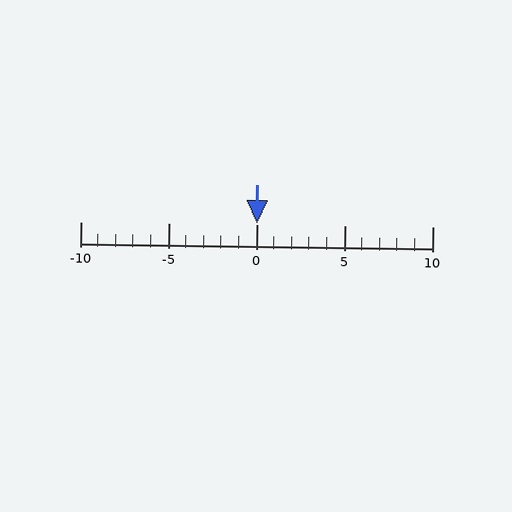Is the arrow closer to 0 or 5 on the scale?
The arrow is closer to 0.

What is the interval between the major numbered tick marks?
The major tick marks are spaced 5 units apart.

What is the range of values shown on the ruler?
The ruler shows values from -10 to 10.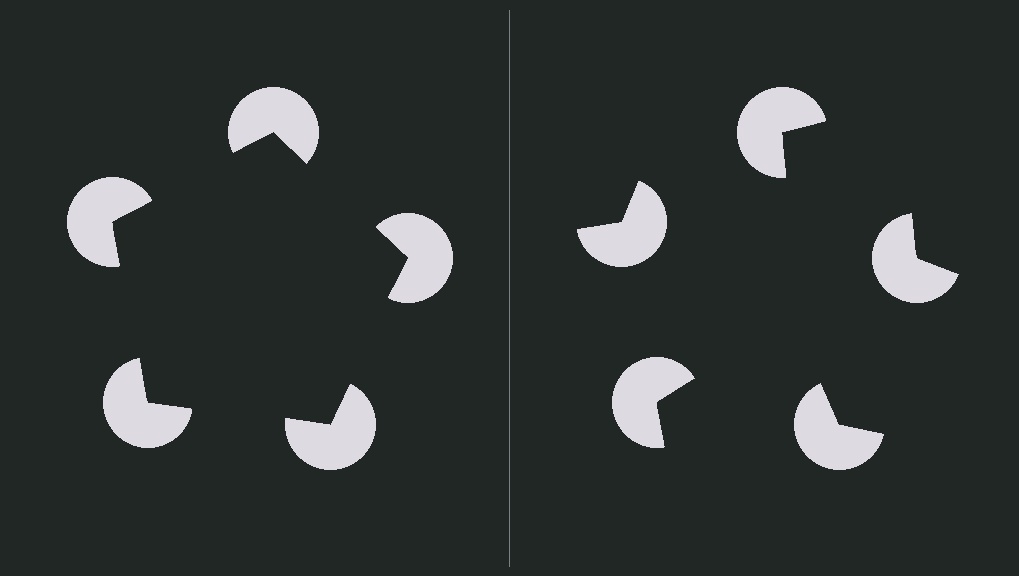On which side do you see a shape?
An illusory pentagon appears on the left side. On the right side the wedge cuts are rotated, so no coherent shape forms.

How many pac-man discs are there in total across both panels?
10 — 5 on each side.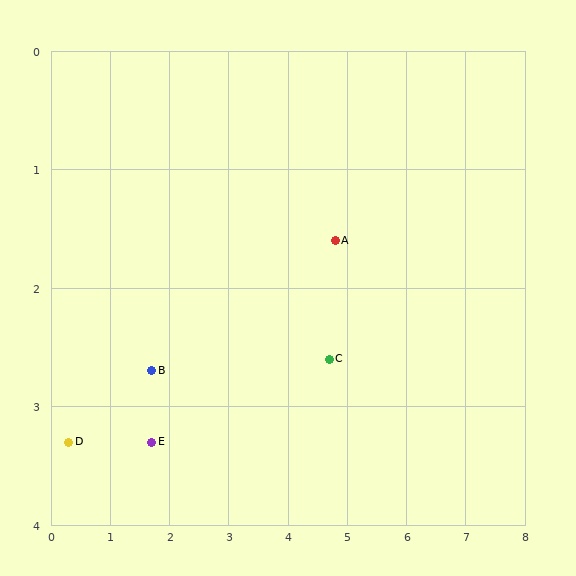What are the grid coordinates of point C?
Point C is at approximately (4.7, 2.6).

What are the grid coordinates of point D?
Point D is at approximately (0.3, 3.3).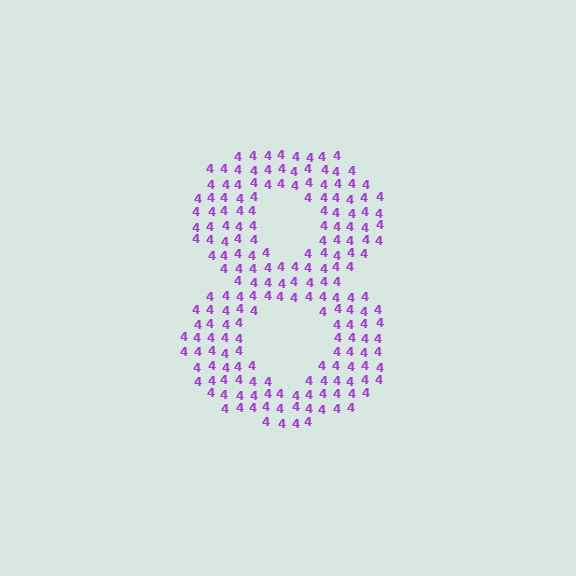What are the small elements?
The small elements are digit 4's.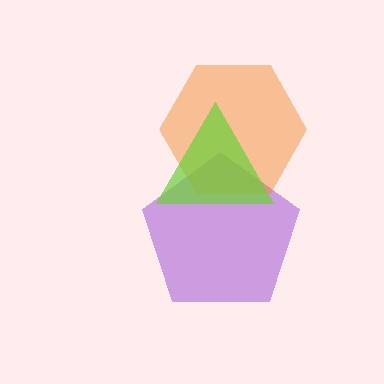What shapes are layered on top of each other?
The layered shapes are: a purple pentagon, an orange hexagon, a lime triangle.